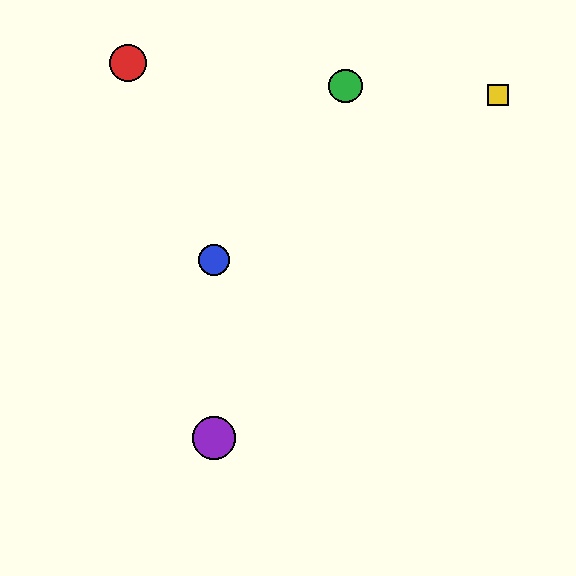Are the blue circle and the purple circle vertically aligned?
Yes, both are at x≈214.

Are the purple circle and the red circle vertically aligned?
No, the purple circle is at x≈214 and the red circle is at x≈128.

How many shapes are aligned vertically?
2 shapes (the blue circle, the purple circle) are aligned vertically.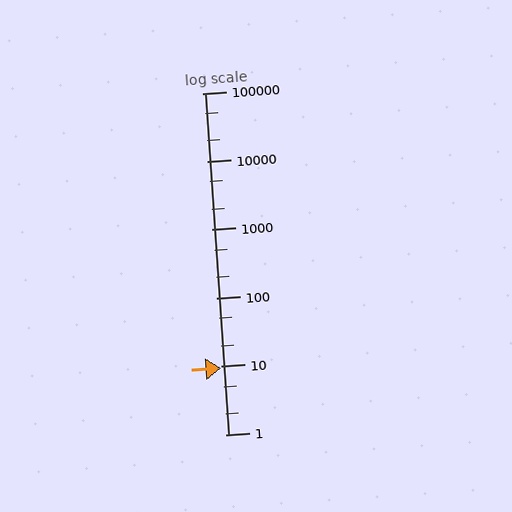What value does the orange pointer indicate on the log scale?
The pointer indicates approximately 9.5.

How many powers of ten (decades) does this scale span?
The scale spans 5 decades, from 1 to 100000.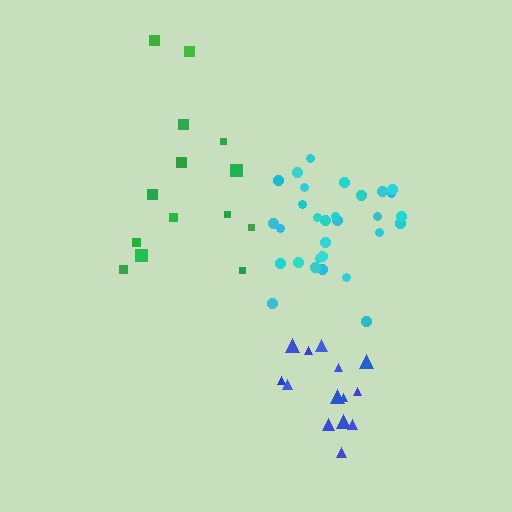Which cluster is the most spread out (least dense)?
Green.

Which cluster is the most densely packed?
Blue.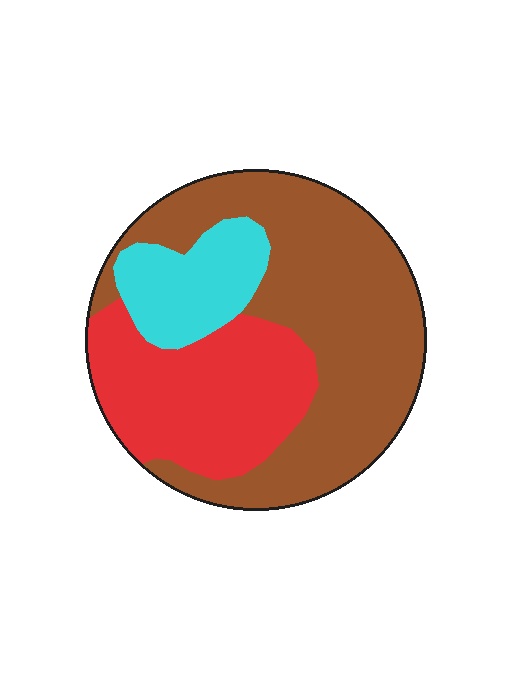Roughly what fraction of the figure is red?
Red takes up about one third (1/3) of the figure.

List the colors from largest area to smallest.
From largest to smallest: brown, red, cyan.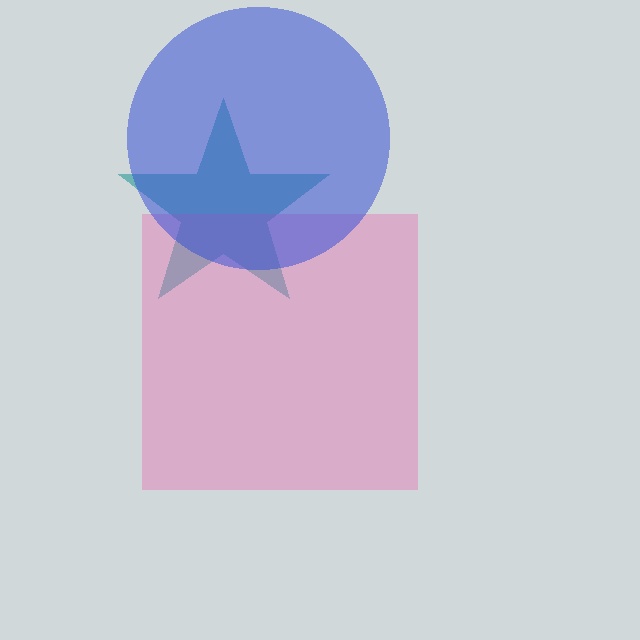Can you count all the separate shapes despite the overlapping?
Yes, there are 3 separate shapes.